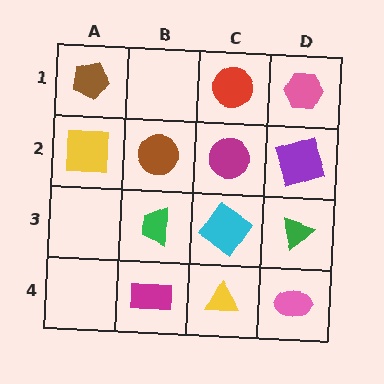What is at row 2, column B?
A brown circle.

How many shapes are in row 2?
4 shapes.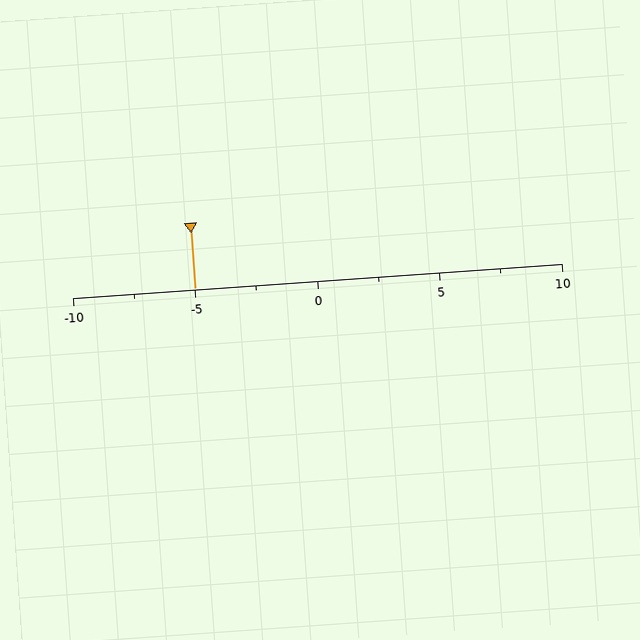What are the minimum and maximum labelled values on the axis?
The axis runs from -10 to 10.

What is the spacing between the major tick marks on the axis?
The major ticks are spaced 5 apart.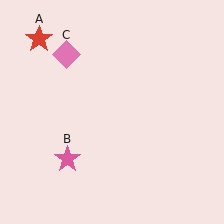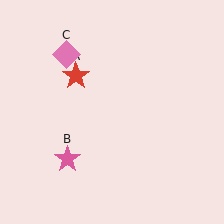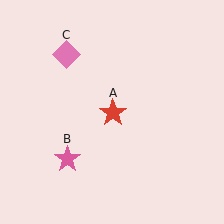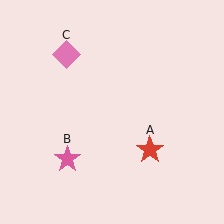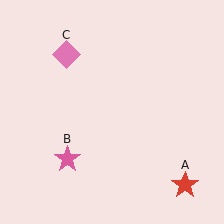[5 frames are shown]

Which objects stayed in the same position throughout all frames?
Pink star (object B) and pink diamond (object C) remained stationary.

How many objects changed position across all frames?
1 object changed position: red star (object A).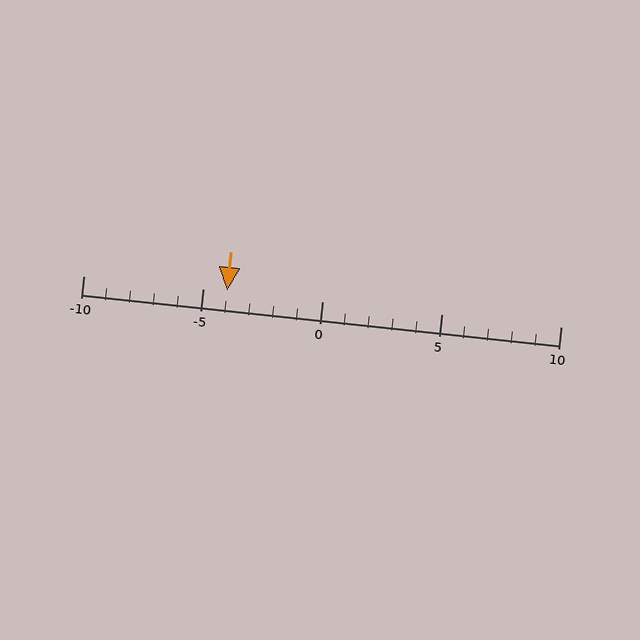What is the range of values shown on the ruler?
The ruler shows values from -10 to 10.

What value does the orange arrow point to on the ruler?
The orange arrow points to approximately -4.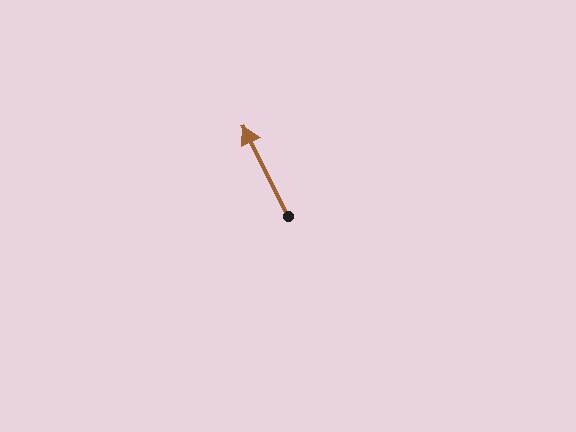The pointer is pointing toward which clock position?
Roughly 11 o'clock.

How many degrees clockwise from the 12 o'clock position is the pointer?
Approximately 334 degrees.